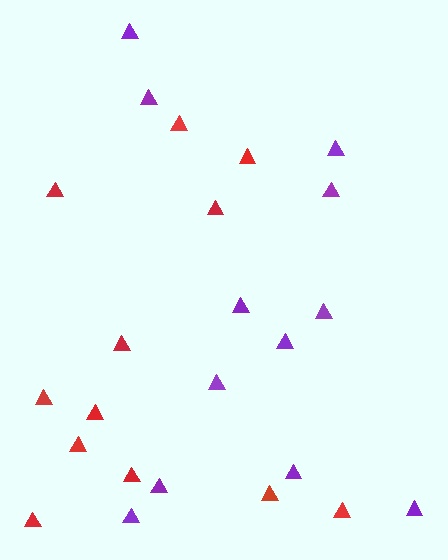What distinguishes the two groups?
There are 2 groups: one group of red triangles (12) and one group of purple triangles (12).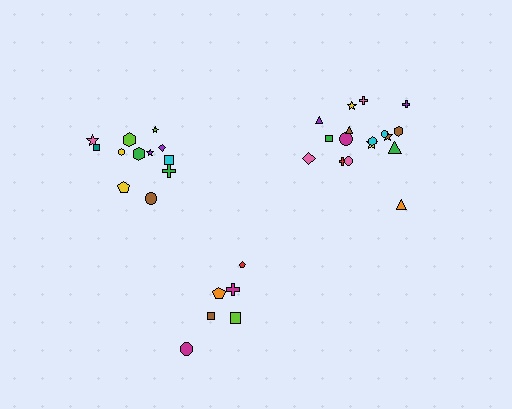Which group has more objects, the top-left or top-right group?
The top-right group.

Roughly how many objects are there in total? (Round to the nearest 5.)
Roughly 35 objects in total.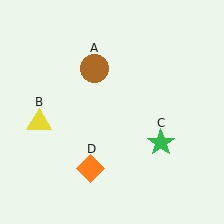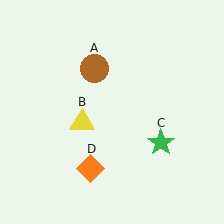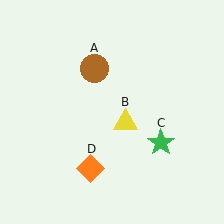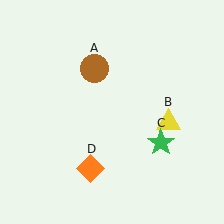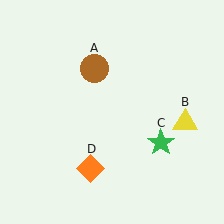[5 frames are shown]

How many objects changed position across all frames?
1 object changed position: yellow triangle (object B).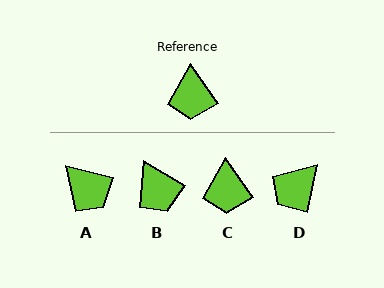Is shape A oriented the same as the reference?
No, it is off by about 41 degrees.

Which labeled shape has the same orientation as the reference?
C.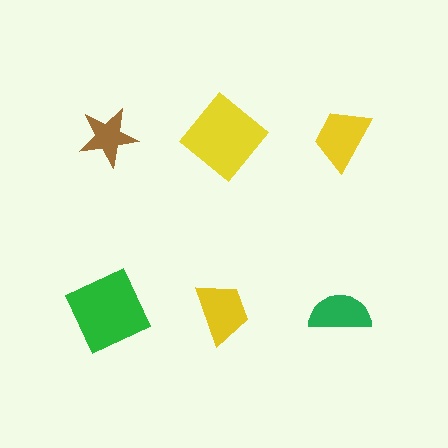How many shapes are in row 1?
3 shapes.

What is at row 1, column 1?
A brown star.